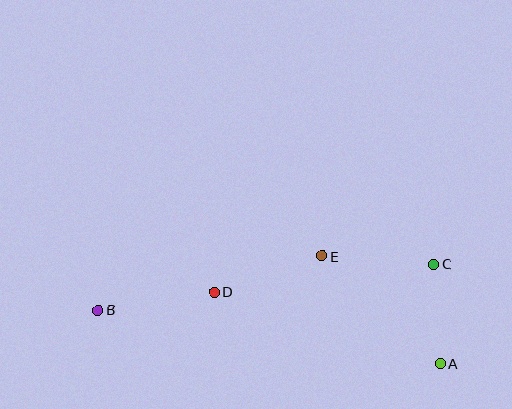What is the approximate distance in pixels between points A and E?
The distance between A and E is approximately 160 pixels.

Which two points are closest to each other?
Points A and C are closest to each other.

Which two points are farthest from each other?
Points A and B are farthest from each other.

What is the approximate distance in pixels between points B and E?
The distance between B and E is approximately 230 pixels.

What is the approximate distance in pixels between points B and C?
The distance between B and C is approximately 339 pixels.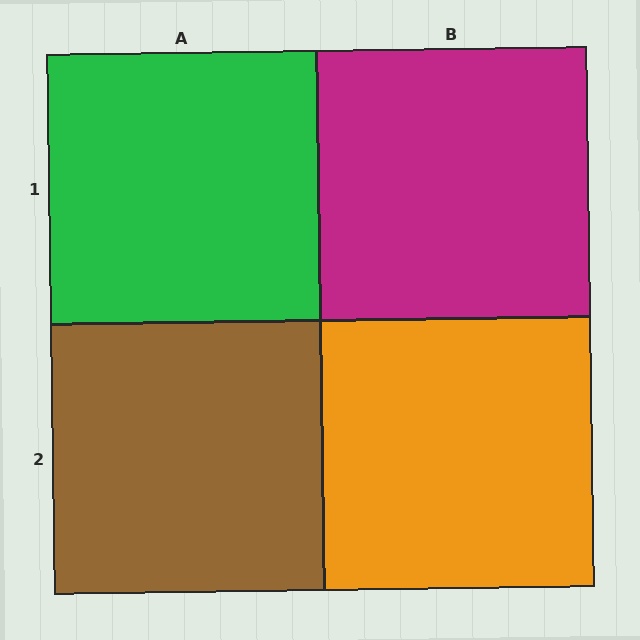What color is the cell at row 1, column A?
Green.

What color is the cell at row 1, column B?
Magenta.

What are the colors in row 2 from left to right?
Brown, orange.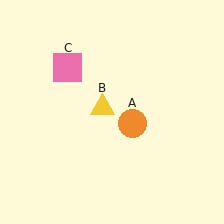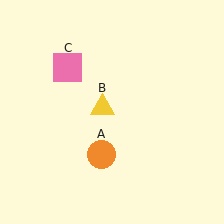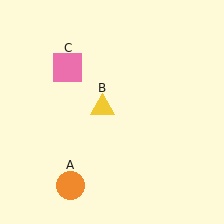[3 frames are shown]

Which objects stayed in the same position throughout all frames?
Yellow triangle (object B) and pink square (object C) remained stationary.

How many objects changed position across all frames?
1 object changed position: orange circle (object A).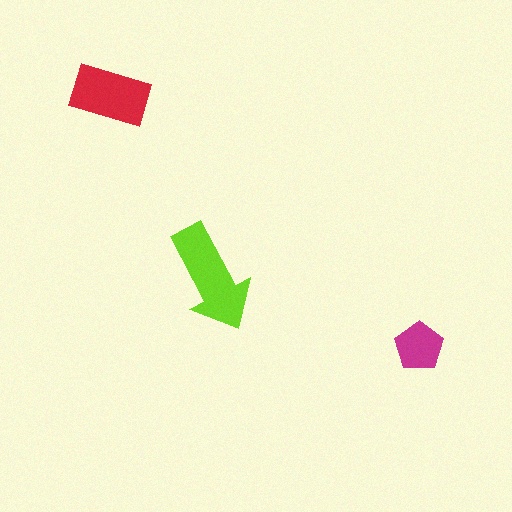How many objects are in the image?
There are 3 objects in the image.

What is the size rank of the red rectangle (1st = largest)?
2nd.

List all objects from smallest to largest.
The magenta pentagon, the red rectangle, the lime arrow.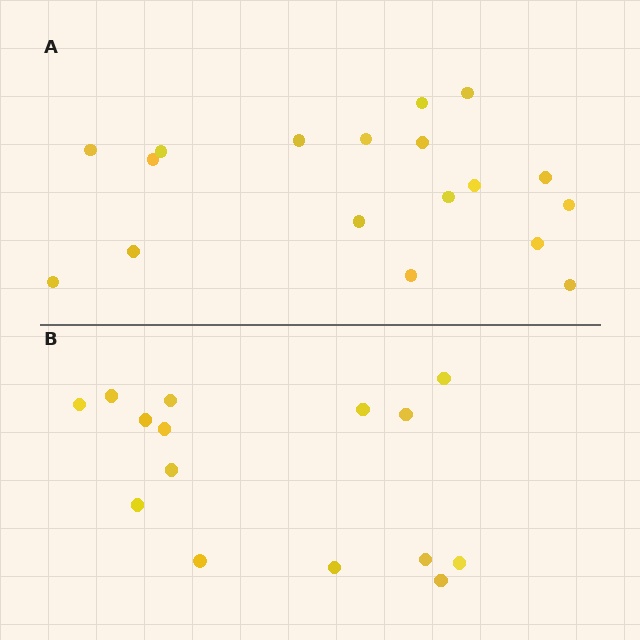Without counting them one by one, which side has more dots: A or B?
Region A (the top region) has more dots.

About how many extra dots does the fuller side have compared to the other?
Region A has just a few more — roughly 2 or 3 more dots than region B.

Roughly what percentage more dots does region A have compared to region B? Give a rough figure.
About 20% more.